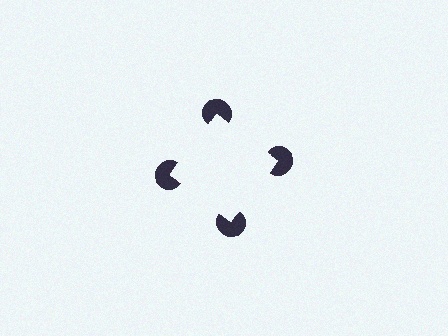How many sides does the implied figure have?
4 sides.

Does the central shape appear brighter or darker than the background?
It typically appears slightly brighter than the background, even though no actual brightness change is drawn.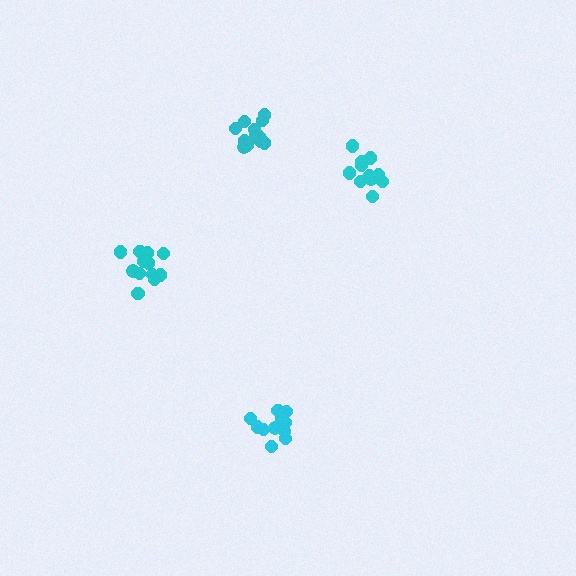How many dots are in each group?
Group 1: 13 dots, Group 2: 11 dots, Group 3: 12 dots, Group 4: 13 dots (49 total).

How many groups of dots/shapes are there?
There are 4 groups.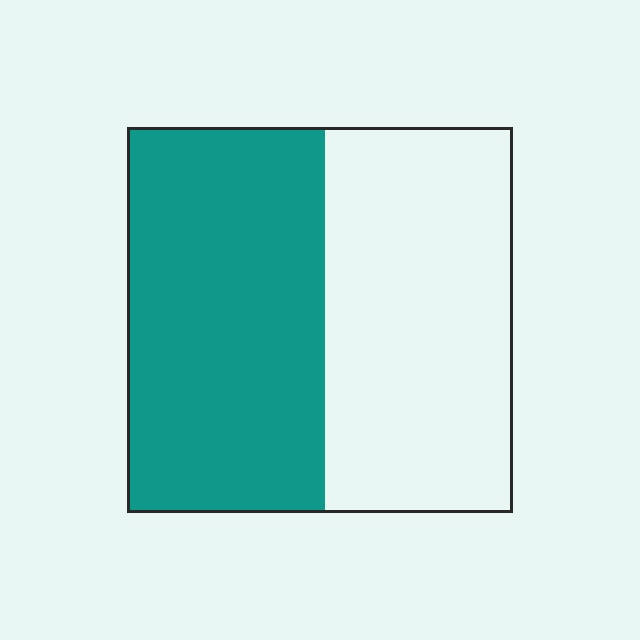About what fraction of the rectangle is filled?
About one half (1/2).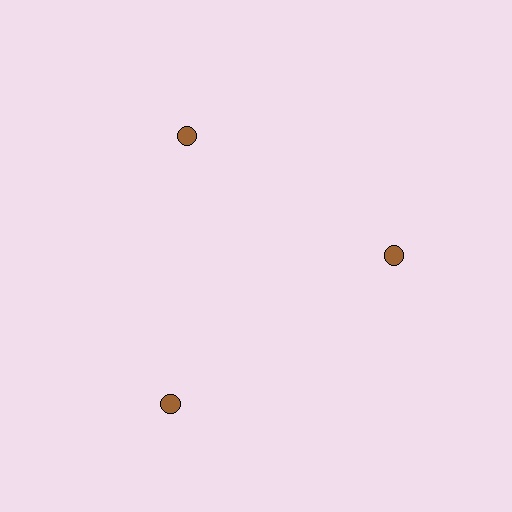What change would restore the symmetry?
The symmetry would be restored by moving it inward, back onto the ring so that all 3 circles sit at equal angles and equal distance from the center.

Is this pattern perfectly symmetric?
No. The 3 brown circles are arranged in a ring, but one element near the 7 o'clock position is pushed outward from the center, breaking the 3-fold rotational symmetry.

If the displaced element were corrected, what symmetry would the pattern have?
It would have 3-fold rotational symmetry — the pattern would map onto itself every 120 degrees.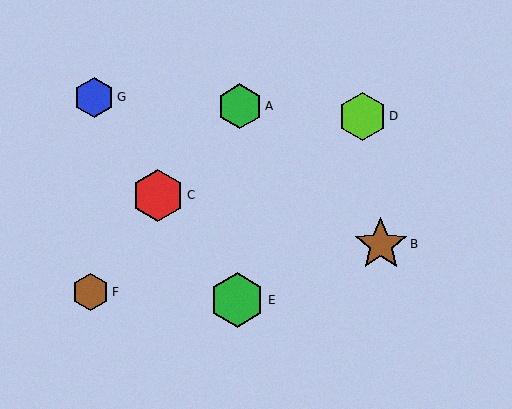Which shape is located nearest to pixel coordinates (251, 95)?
The green hexagon (labeled A) at (240, 106) is nearest to that location.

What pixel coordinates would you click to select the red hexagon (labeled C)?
Click at (158, 195) to select the red hexagon C.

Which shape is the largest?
The green hexagon (labeled E) is the largest.